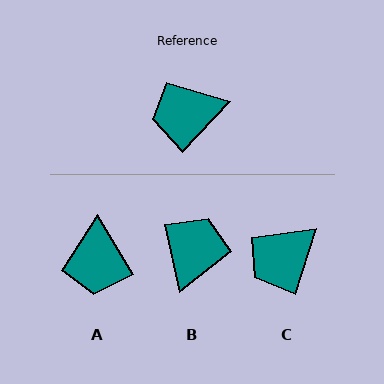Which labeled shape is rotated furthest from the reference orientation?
B, about 125 degrees away.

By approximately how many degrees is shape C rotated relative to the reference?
Approximately 25 degrees counter-clockwise.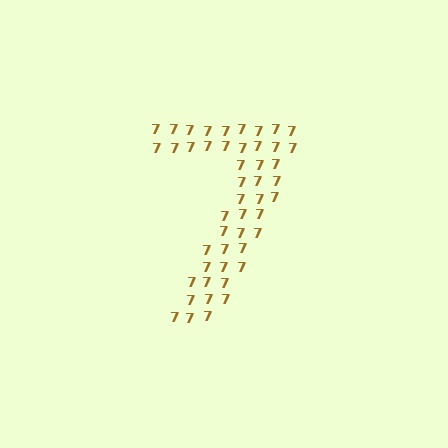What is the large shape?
The large shape is the digit 7.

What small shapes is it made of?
It is made of small digit 7's.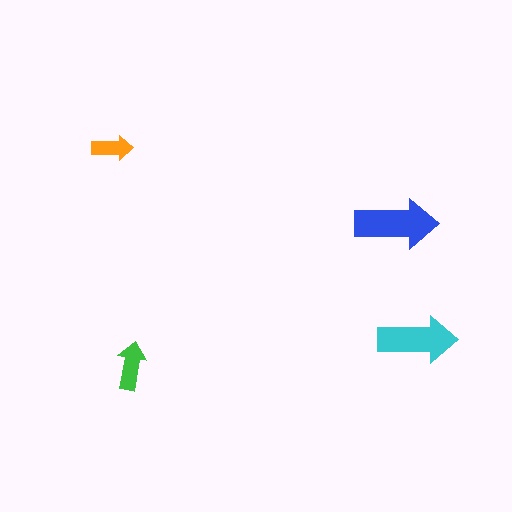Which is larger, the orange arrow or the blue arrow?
The blue one.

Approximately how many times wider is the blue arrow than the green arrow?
About 1.5 times wider.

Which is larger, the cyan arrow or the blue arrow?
The blue one.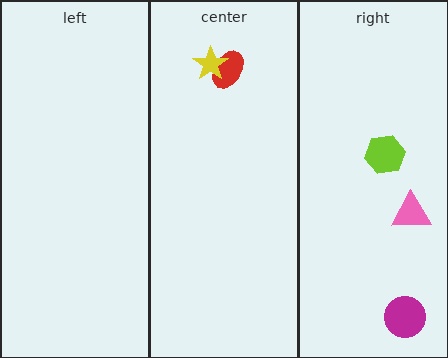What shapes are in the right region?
The magenta circle, the pink triangle, the lime hexagon.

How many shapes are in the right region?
3.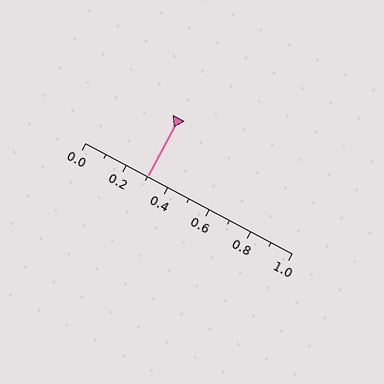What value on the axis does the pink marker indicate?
The marker indicates approximately 0.3.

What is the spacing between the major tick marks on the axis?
The major ticks are spaced 0.2 apart.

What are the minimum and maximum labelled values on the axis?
The axis runs from 0.0 to 1.0.